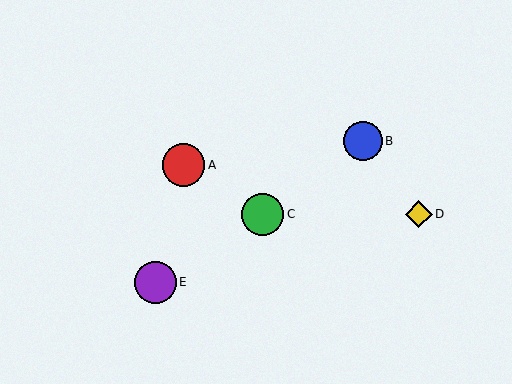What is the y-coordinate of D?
Object D is at y≈214.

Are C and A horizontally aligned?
No, C is at y≈214 and A is at y≈165.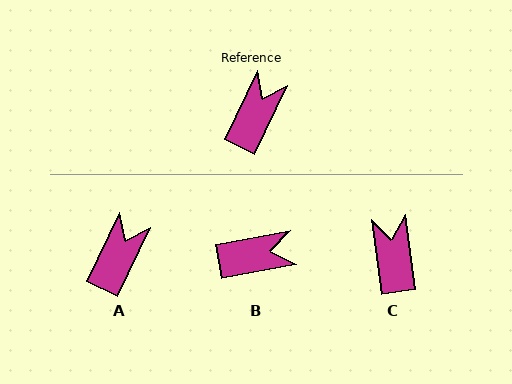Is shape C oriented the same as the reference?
No, it is off by about 34 degrees.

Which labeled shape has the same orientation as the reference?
A.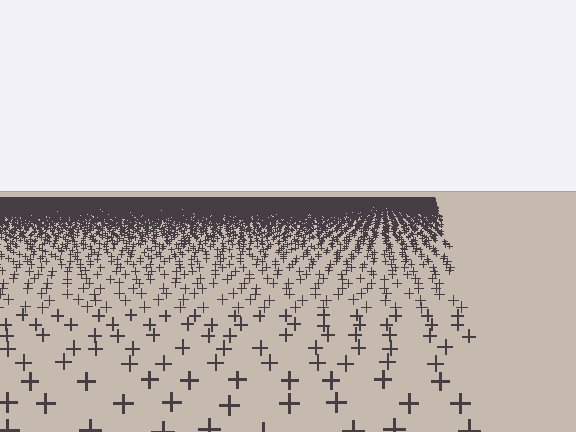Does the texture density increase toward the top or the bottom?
Density increases toward the top.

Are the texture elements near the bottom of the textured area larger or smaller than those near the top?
Larger. Near the bottom, elements are closer to the viewer and appear at a bigger on-screen size.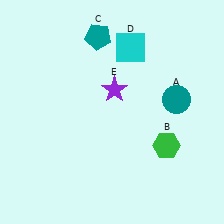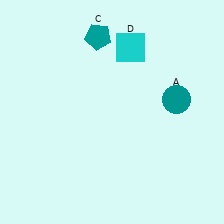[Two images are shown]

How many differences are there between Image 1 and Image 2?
There are 2 differences between the two images.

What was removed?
The green hexagon (B), the purple star (E) were removed in Image 2.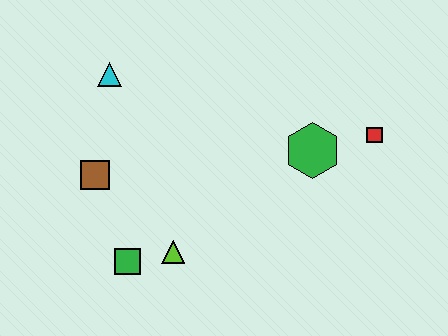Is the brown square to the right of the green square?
No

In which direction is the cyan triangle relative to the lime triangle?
The cyan triangle is above the lime triangle.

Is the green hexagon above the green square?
Yes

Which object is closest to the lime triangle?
The green square is closest to the lime triangle.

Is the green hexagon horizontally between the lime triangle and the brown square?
No